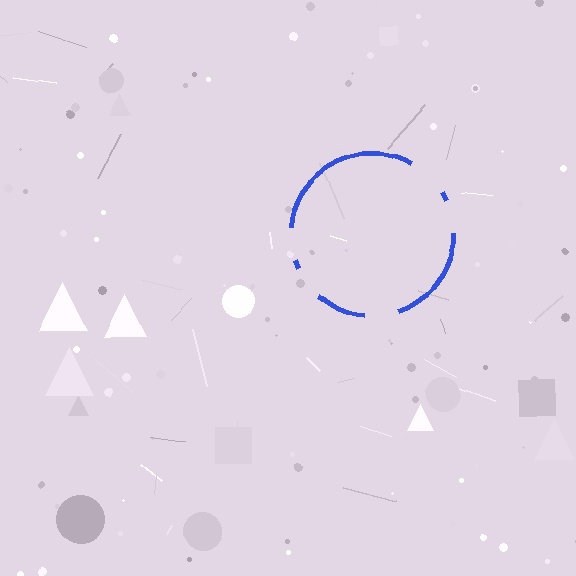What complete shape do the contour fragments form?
The contour fragments form a circle.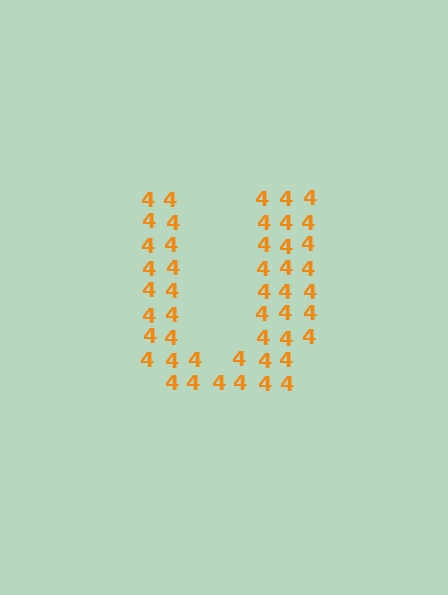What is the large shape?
The large shape is the letter U.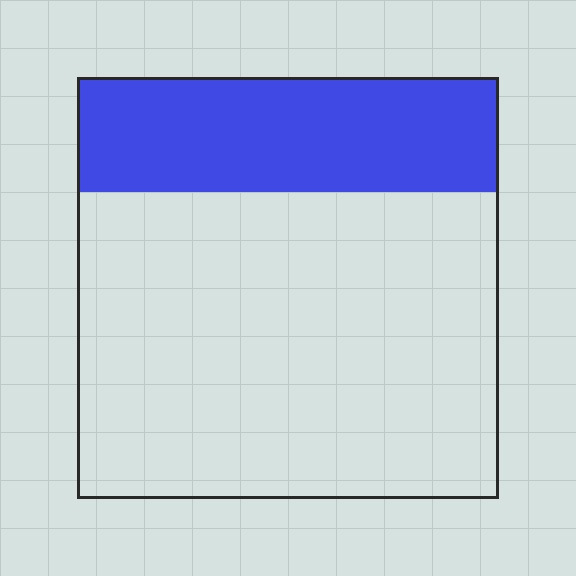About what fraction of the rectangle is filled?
About one quarter (1/4).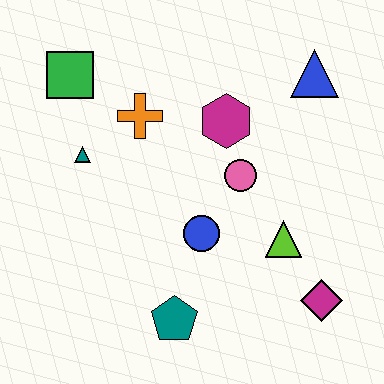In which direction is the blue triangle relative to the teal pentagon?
The blue triangle is above the teal pentagon.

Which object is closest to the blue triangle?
The magenta hexagon is closest to the blue triangle.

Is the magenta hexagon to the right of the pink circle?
No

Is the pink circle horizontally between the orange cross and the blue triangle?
Yes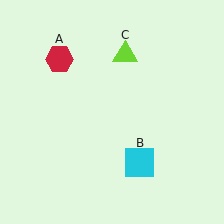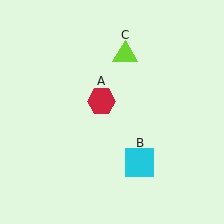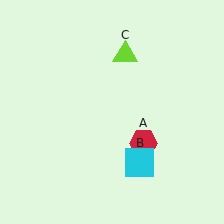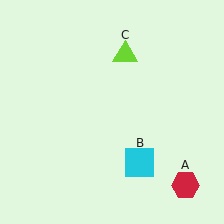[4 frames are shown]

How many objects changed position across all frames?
1 object changed position: red hexagon (object A).